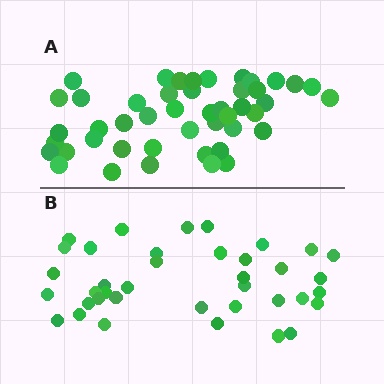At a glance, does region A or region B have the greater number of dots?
Region A (the top region) has more dots.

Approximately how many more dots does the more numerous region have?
Region A has roughly 8 or so more dots than region B.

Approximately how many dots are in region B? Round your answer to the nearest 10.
About 40 dots. (The exact count is 38, which rounds to 40.)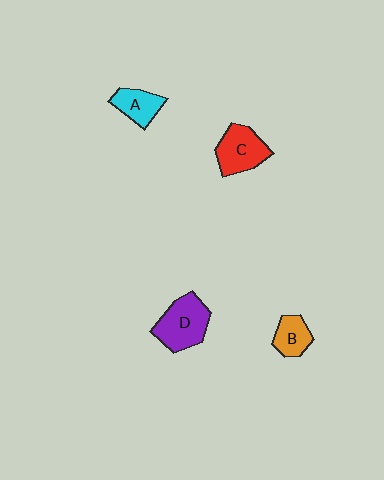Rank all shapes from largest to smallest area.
From largest to smallest: D (purple), C (red), A (cyan), B (orange).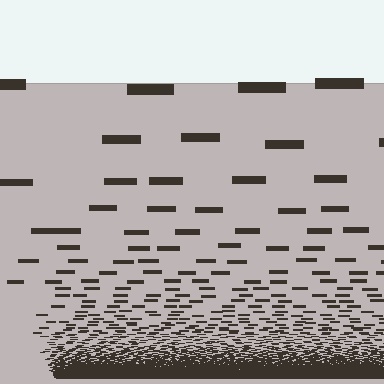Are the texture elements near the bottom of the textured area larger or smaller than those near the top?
Smaller. The gradient is inverted — elements near the bottom are smaller and denser.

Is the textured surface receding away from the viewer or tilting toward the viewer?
The surface appears to tilt toward the viewer. Texture elements get larger and sparser toward the top.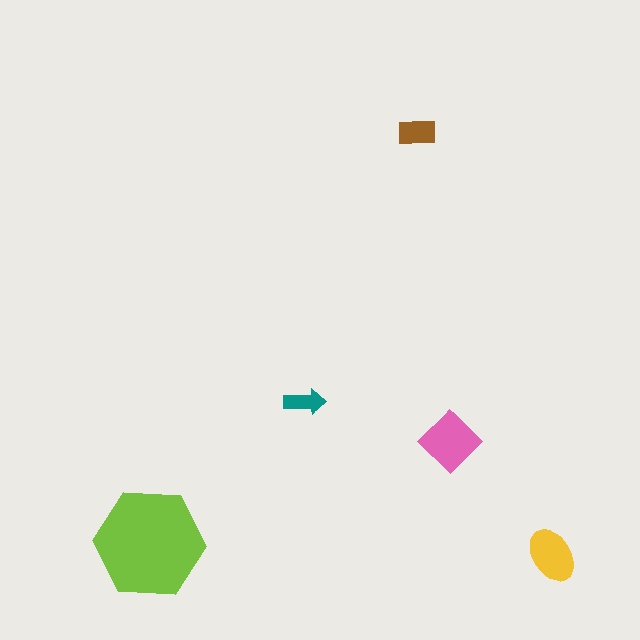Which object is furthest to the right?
The yellow ellipse is rightmost.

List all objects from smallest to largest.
The teal arrow, the brown rectangle, the yellow ellipse, the pink diamond, the lime hexagon.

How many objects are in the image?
There are 5 objects in the image.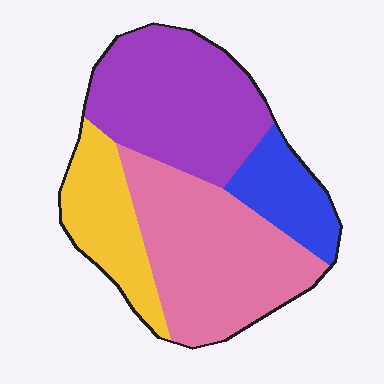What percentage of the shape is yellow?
Yellow takes up between a sixth and a third of the shape.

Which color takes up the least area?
Blue, at roughly 15%.